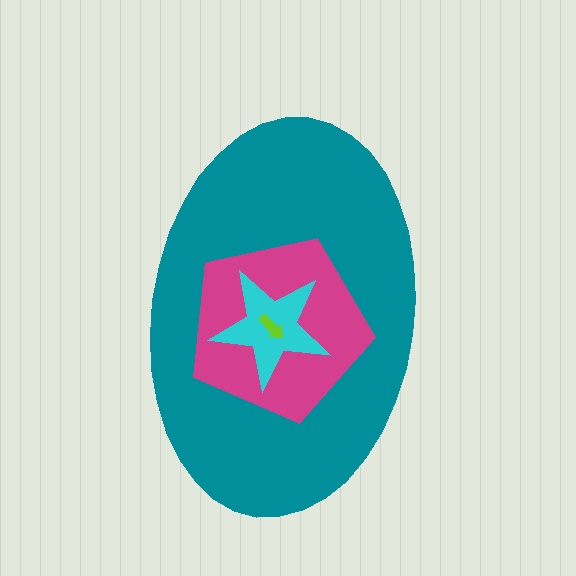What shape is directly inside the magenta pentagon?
The cyan star.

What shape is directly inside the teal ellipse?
The magenta pentagon.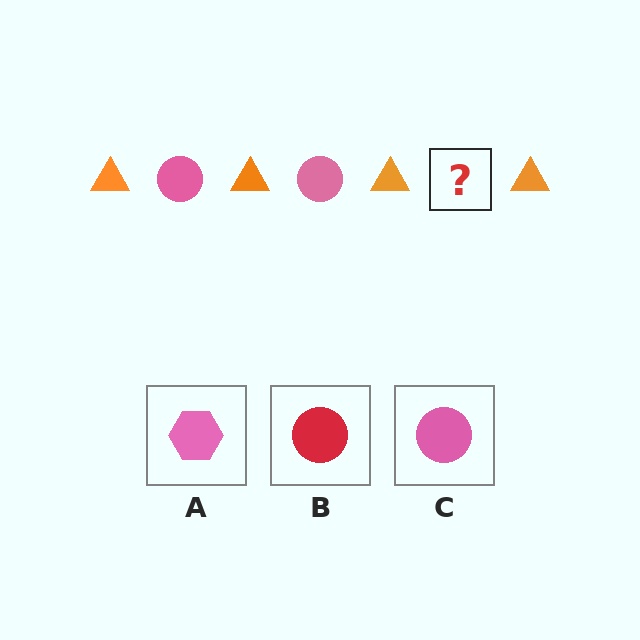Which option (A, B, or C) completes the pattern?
C.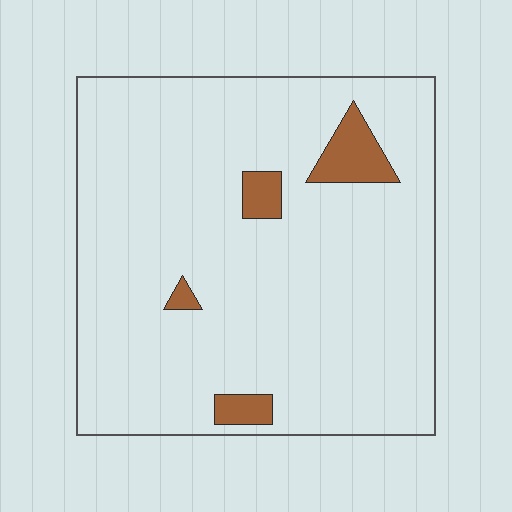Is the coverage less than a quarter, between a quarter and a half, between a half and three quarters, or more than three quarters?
Less than a quarter.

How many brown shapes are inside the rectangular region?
4.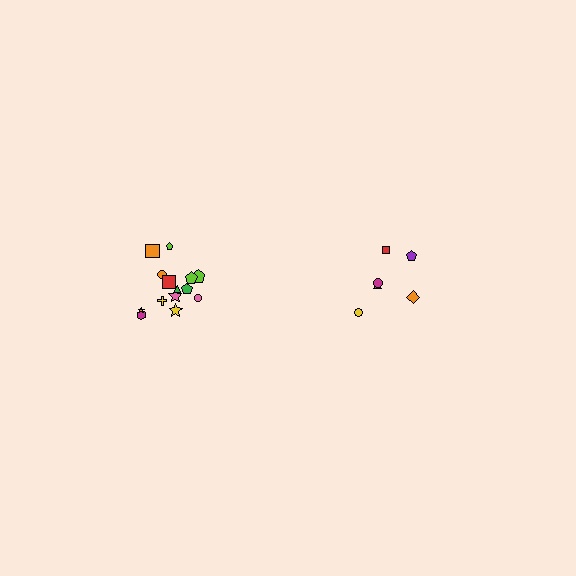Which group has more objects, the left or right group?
The left group.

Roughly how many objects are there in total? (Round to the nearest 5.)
Roughly 20 objects in total.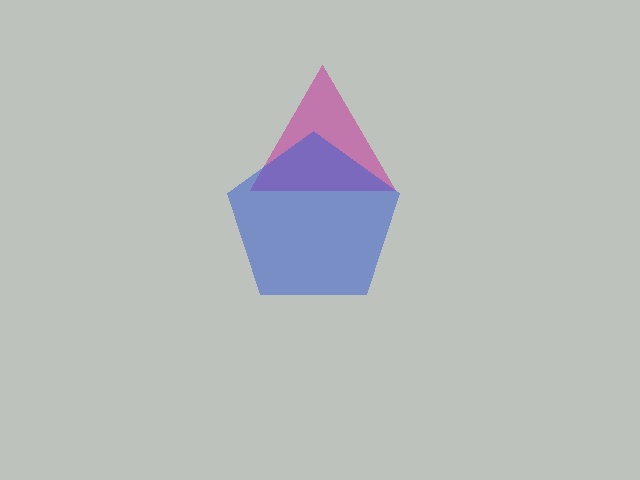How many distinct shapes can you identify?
There are 2 distinct shapes: a magenta triangle, a blue pentagon.